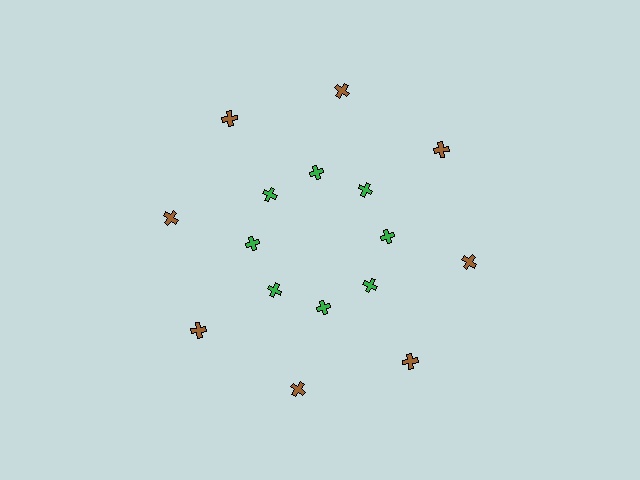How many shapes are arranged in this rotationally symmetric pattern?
There are 16 shapes, arranged in 8 groups of 2.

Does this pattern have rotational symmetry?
Yes, this pattern has 8-fold rotational symmetry. It looks the same after rotating 45 degrees around the center.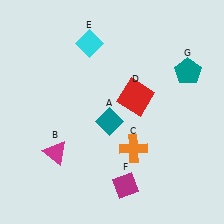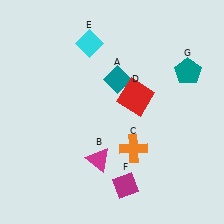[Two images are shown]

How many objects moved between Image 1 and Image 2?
2 objects moved between the two images.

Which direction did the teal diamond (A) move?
The teal diamond (A) moved up.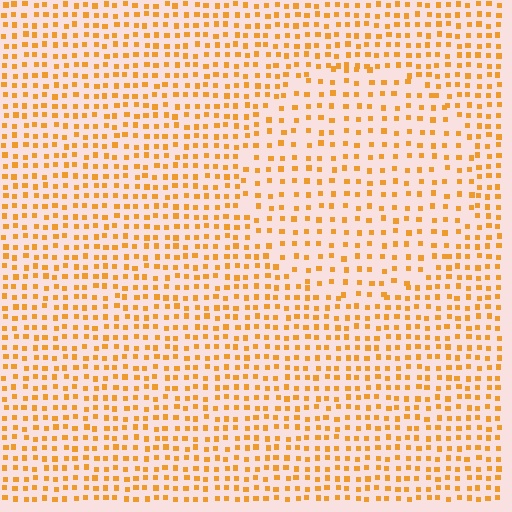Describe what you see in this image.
The image contains small orange elements arranged at two different densities. A circle-shaped region is visible where the elements are less densely packed than the surrounding area.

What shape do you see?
I see a circle.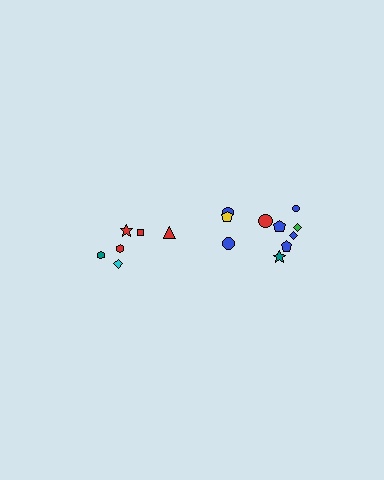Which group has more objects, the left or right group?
The right group.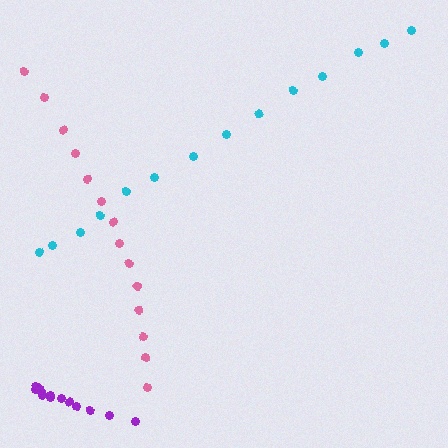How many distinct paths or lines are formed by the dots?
There are 3 distinct paths.